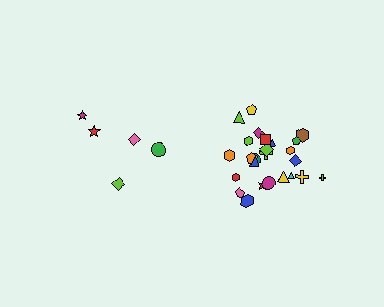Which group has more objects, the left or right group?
The right group.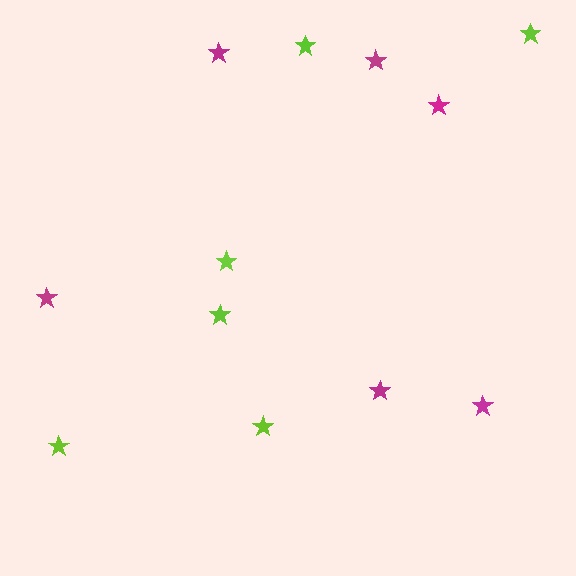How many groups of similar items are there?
There are 2 groups: one group of lime stars (6) and one group of magenta stars (6).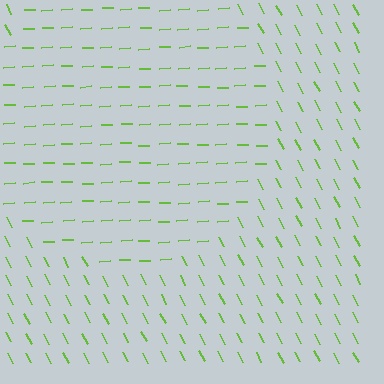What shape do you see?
I see a circle.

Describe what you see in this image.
The image is filled with small lime line segments. A circle region in the image has lines oriented differently from the surrounding lines, creating a visible texture boundary.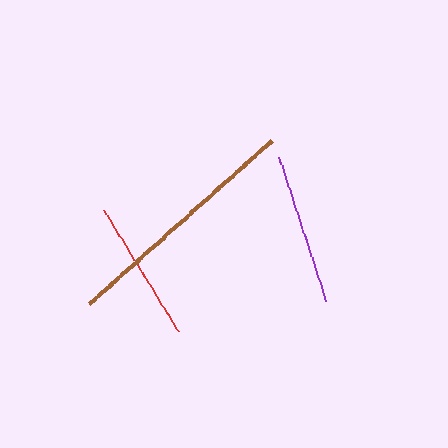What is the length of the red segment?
The red segment is approximately 141 pixels long.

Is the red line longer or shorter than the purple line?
The purple line is longer than the red line.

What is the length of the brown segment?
The brown segment is approximately 244 pixels long.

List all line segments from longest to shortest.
From longest to shortest: brown, purple, red.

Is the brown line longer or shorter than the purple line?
The brown line is longer than the purple line.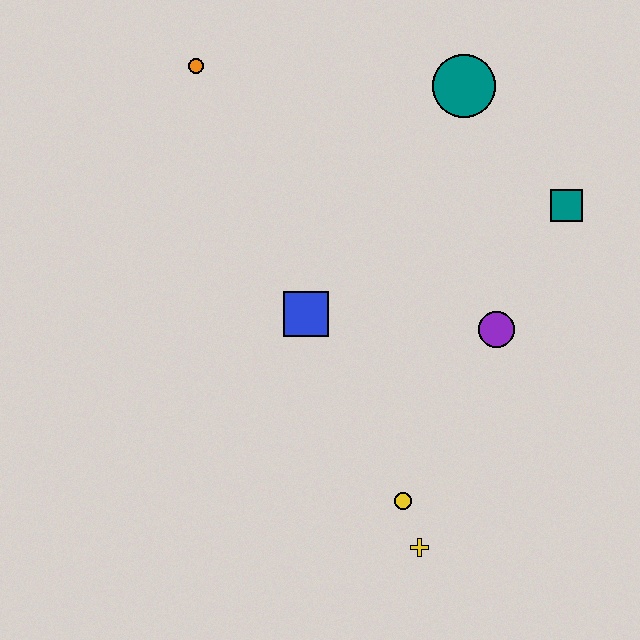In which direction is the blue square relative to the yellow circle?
The blue square is above the yellow circle.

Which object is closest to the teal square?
The purple circle is closest to the teal square.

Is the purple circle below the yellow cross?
No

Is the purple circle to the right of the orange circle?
Yes